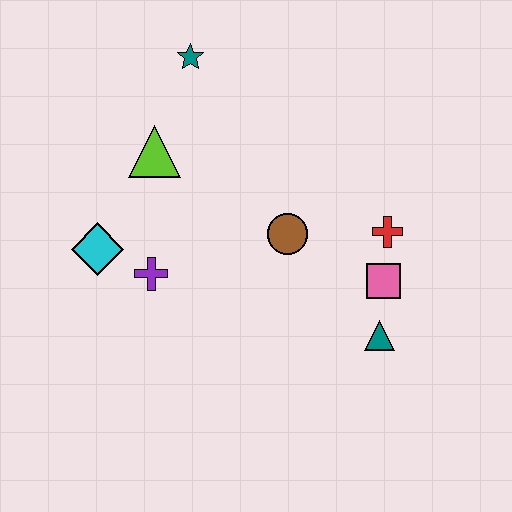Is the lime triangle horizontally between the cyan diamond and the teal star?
Yes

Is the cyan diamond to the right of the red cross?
No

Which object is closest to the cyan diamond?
The purple cross is closest to the cyan diamond.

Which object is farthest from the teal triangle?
The teal star is farthest from the teal triangle.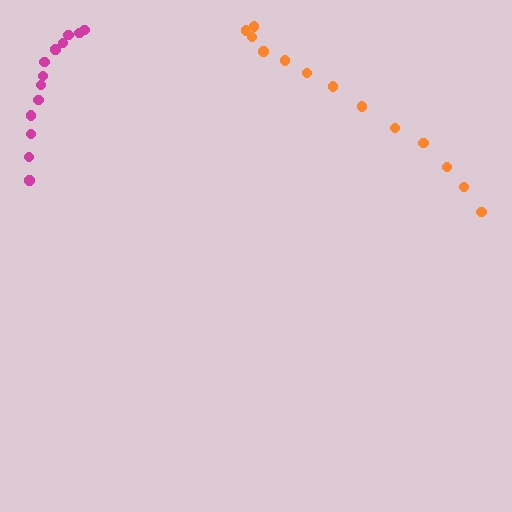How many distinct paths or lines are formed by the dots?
There are 2 distinct paths.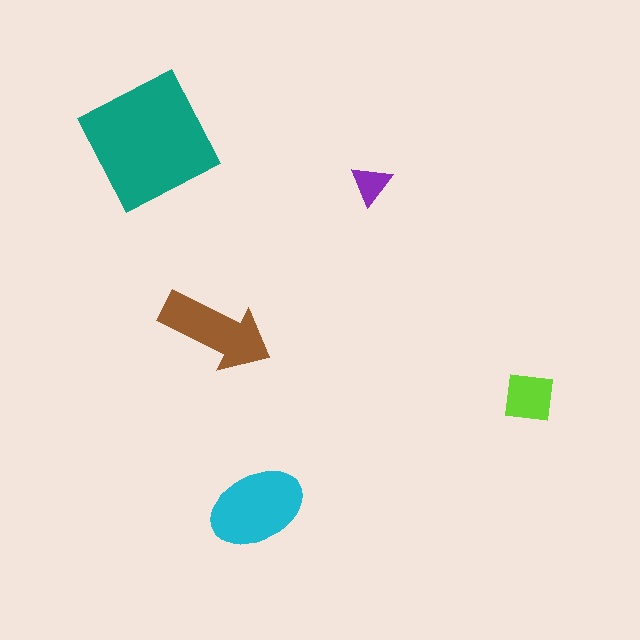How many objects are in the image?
There are 5 objects in the image.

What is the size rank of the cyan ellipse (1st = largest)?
2nd.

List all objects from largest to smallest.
The teal square, the cyan ellipse, the brown arrow, the lime square, the purple triangle.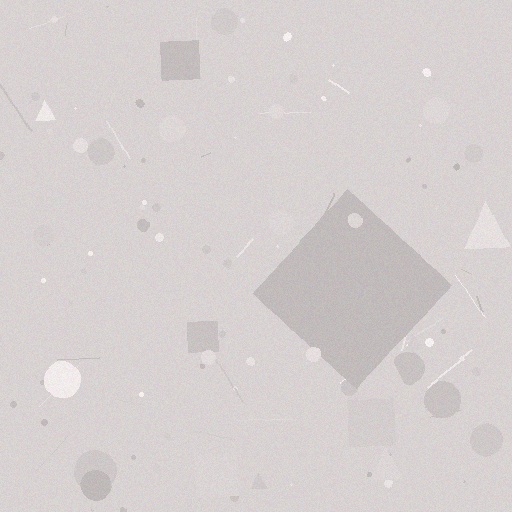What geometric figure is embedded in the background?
A diamond is embedded in the background.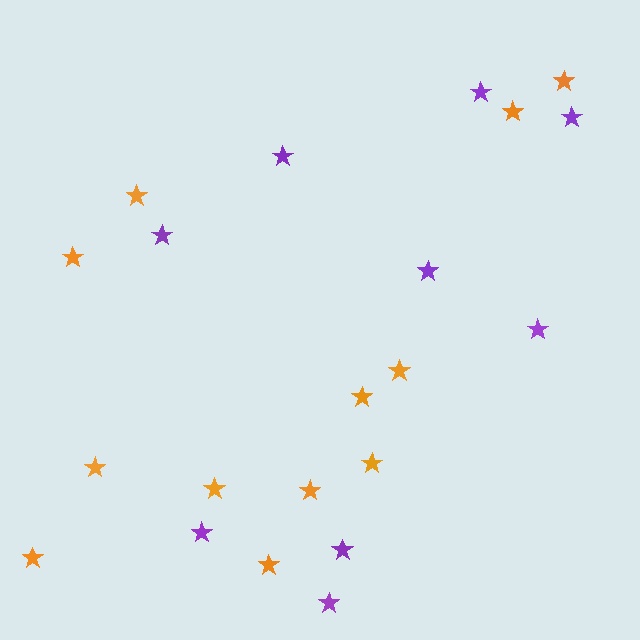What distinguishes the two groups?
There are 2 groups: one group of orange stars (12) and one group of purple stars (9).